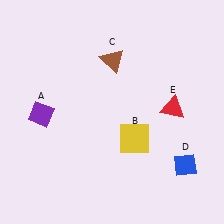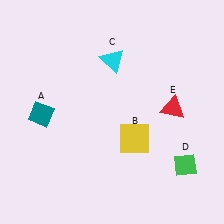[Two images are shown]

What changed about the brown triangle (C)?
In Image 1, C is brown. In Image 2, it changed to cyan.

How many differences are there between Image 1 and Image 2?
There are 3 differences between the two images.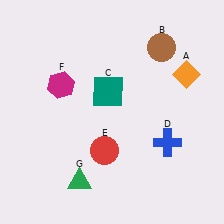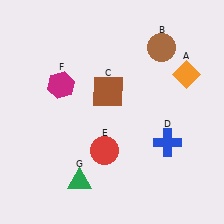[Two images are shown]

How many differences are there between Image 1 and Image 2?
There is 1 difference between the two images.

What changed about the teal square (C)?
In Image 1, C is teal. In Image 2, it changed to brown.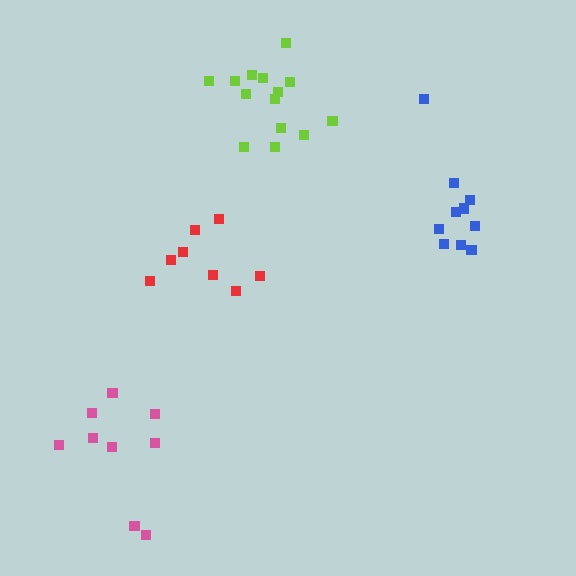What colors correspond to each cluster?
The clusters are colored: red, blue, lime, pink.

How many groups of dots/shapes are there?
There are 4 groups.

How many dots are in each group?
Group 1: 8 dots, Group 2: 10 dots, Group 3: 14 dots, Group 4: 9 dots (41 total).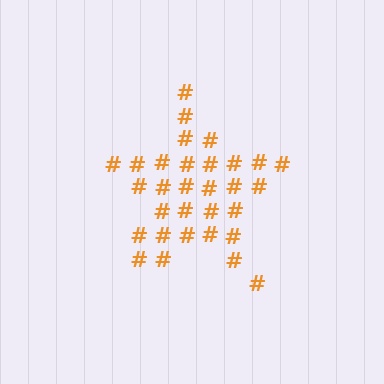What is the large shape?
The large shape is a star.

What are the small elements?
The small elements are hash symbols.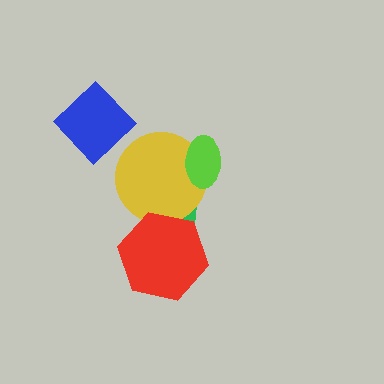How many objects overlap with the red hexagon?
2 objects overlap with the red hexagon.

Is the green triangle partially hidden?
Yes, it is partially covered by another shape.